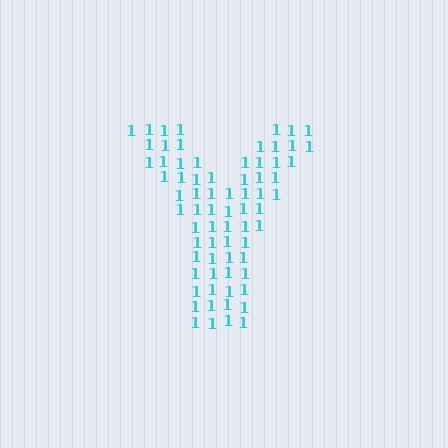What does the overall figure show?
The overall figure shows the letter Y.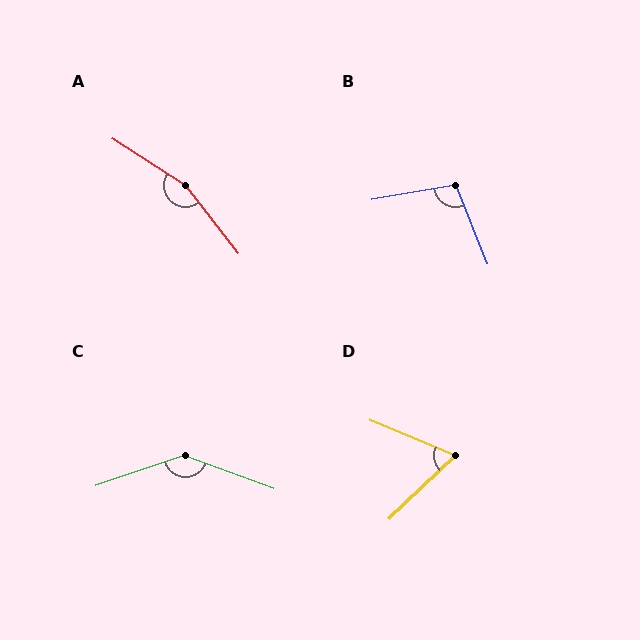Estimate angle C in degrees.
Approximately 141 degrees.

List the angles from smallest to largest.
D (66°), B (102°), C (141°), A (161°).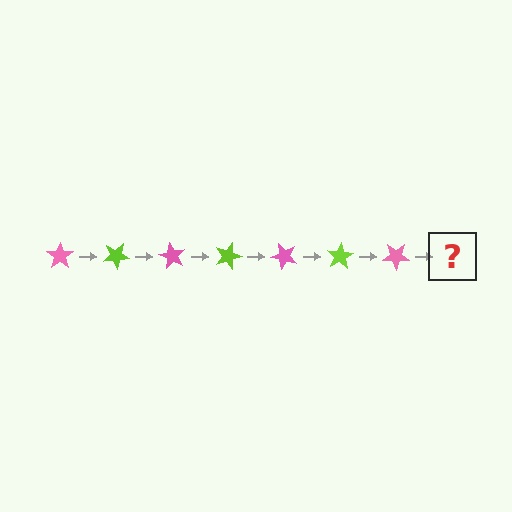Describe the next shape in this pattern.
It should be a lime star, rotated 210 degrees from the start.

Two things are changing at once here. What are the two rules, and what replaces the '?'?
The two rules are that it rotates 30 degrees each step and the color cycles through pink and lime. The '?' should be a lime star, rotated 210 degrees from the start.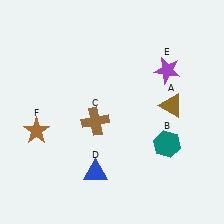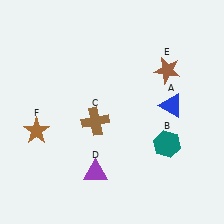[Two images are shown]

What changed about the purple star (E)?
In Image 1, E is purple. In Image 2, it changed to brown.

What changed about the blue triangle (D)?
In Image 1, D is blue. In Image 2, it changed to purple.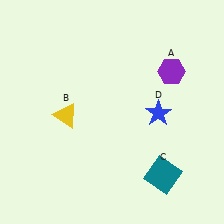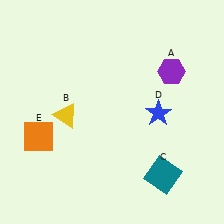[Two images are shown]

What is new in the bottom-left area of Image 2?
An orange square (E) was added in the bottom-left area of Image 2.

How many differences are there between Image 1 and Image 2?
There is 1 difference between the two images.